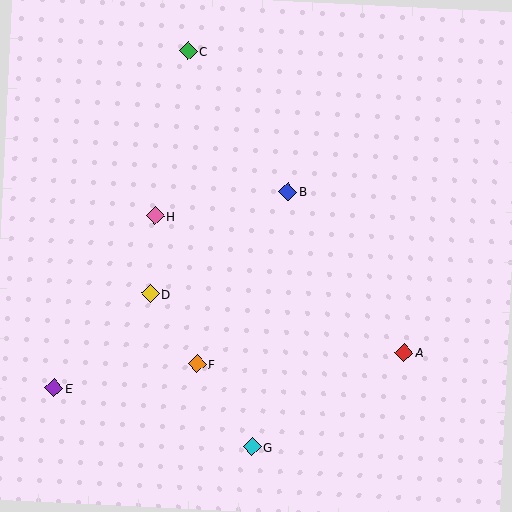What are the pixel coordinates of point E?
Point E is at (54, 388).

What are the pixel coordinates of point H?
Point H is at (155, 216).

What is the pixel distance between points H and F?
The distance between H and F is 154 pixels.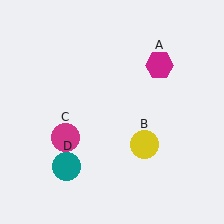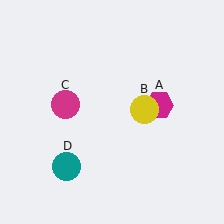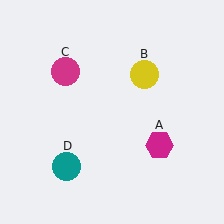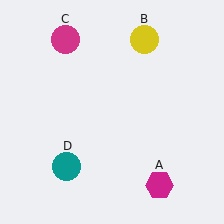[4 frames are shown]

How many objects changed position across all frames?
3 objects changed position: magenta hexagon (object A), yellow circle (object B), magenta circle (object C).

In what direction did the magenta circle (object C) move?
The magenta circle (object C) moved up.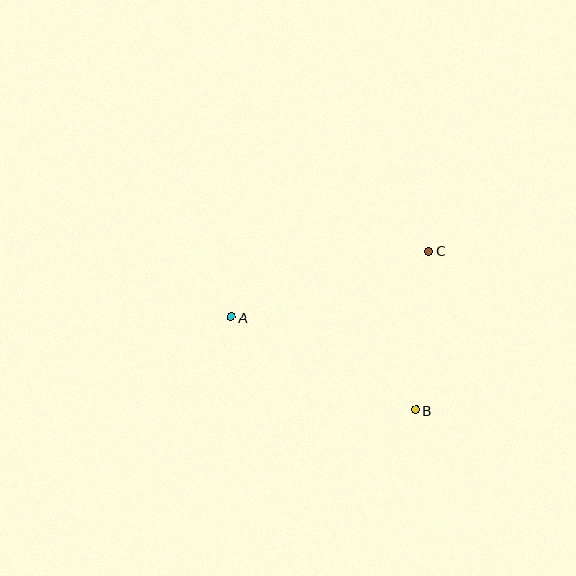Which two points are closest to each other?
Points B and C are closest to each other.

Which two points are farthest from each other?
Points A and C are farthest from each other.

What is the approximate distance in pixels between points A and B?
The distance between A and B is approximately 206 pixels.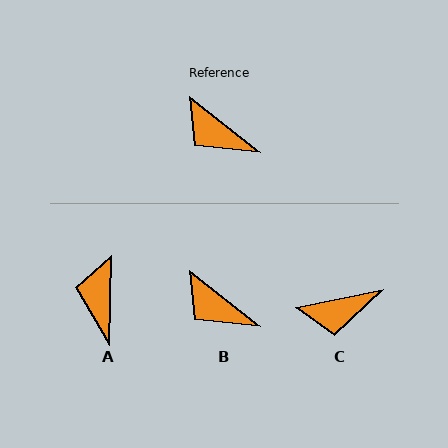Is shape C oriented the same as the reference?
No, it is off by about 50 degrees.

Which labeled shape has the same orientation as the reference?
B.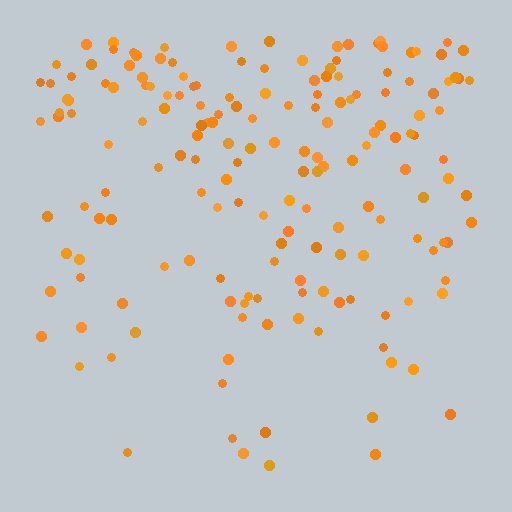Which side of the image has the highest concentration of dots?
The top.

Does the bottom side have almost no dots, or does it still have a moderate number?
Still a moderate number, just noticeably fewer than the top.